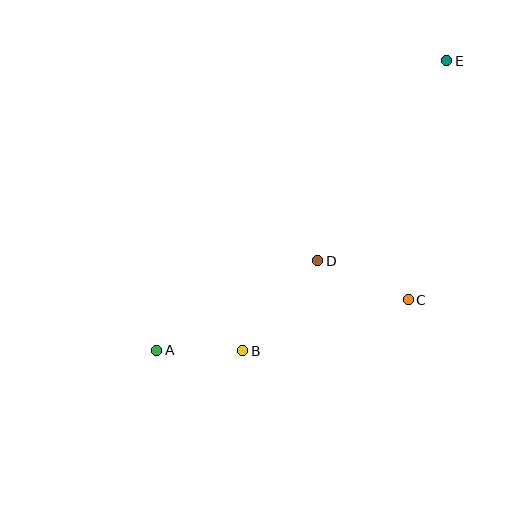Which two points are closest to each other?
Points A and B are closest to each other.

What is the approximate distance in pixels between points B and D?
The distance between B and D is approximately 117 pixels.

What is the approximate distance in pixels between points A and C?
The distance between A and C is approximately 257 pixels.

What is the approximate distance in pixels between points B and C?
The distance between B and C is approximately 174 pixels.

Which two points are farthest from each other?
Points A and E are farthest from each other.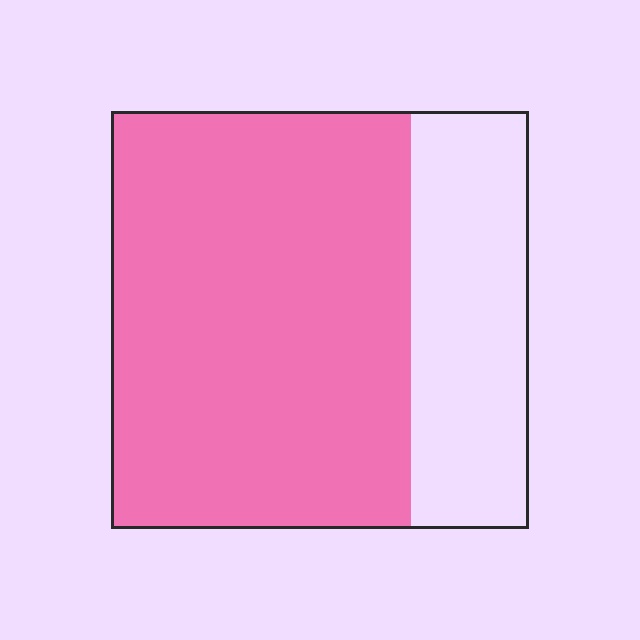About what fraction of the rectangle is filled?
About three quarters (3/4).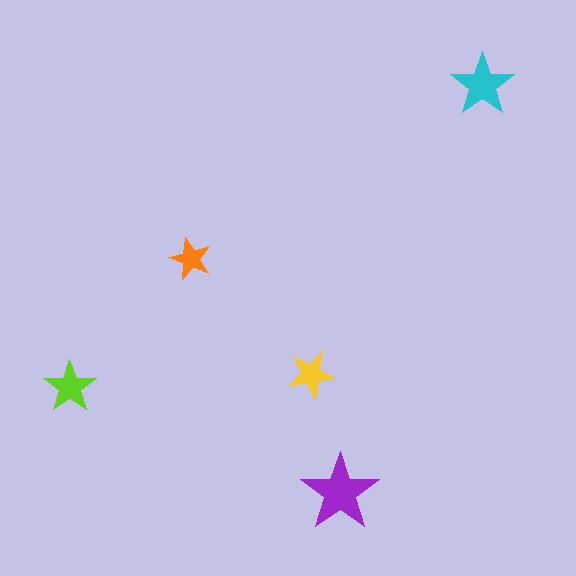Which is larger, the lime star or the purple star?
The purple one.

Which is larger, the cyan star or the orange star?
The cyan one.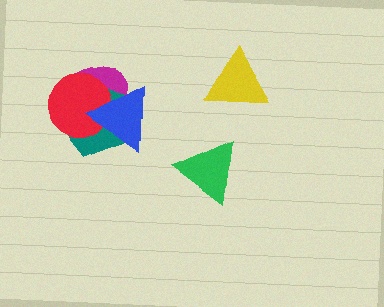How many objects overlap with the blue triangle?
3 objects overlap with the blue triangle.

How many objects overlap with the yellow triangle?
0 objects overlap with the yellow triangle.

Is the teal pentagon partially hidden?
Yes, it is partially covered by another shape.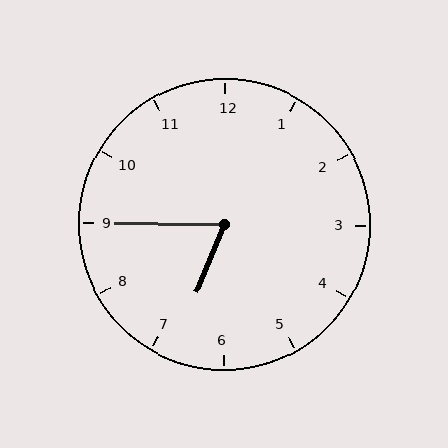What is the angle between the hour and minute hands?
Approximately 68 degrees.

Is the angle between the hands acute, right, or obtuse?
It is acute.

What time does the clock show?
6:45.